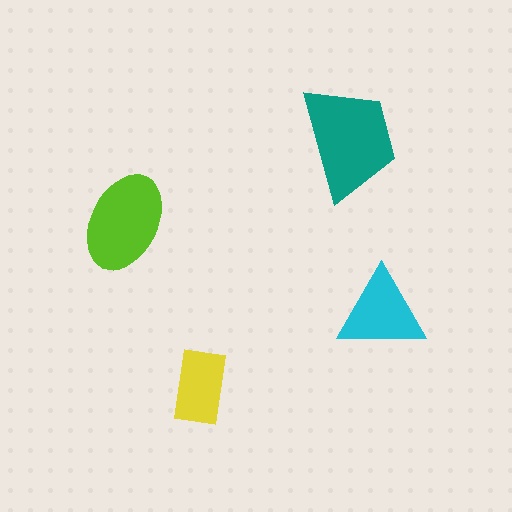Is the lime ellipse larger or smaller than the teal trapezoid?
Smaller.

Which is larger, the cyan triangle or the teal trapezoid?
The teal trapezoid.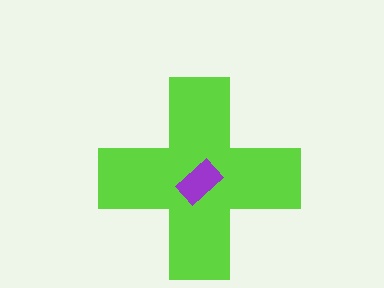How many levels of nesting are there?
2.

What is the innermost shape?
The purple rectangle.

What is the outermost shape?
The lime cross.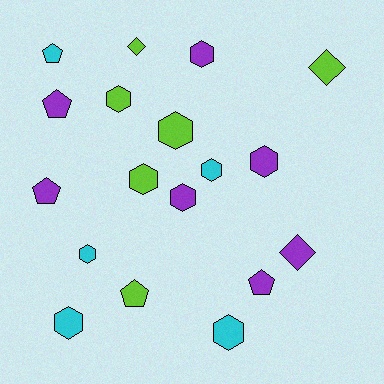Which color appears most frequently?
Purple, with 7 objects.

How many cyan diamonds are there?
There are no cyan diamonds.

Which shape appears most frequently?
Hexagon, with 10 objects.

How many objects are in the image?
There are 18 objects.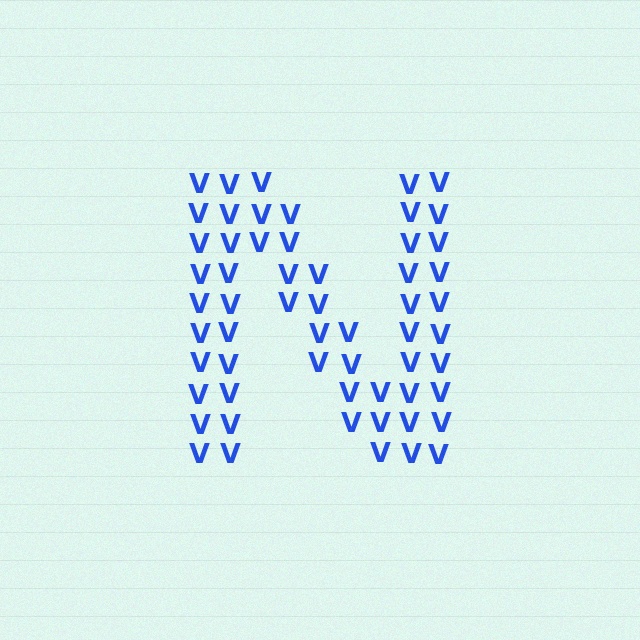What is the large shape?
The large shape is the letter N.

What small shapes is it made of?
It is made of small letter V's.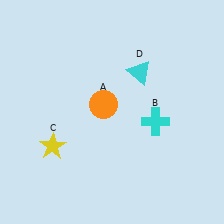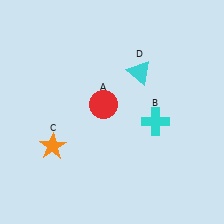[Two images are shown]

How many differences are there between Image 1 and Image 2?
There are 2 differences between the two images.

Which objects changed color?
A changed from orange to red. C changed from yellow to orange.